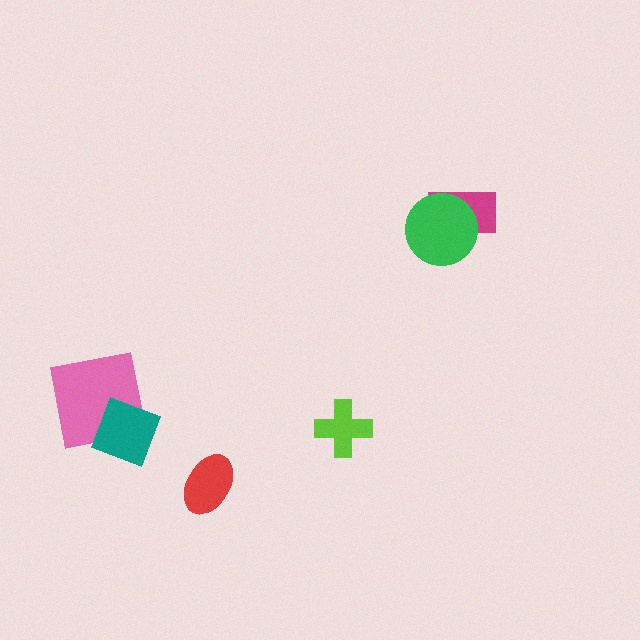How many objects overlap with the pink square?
1 object overlaps with the pink square.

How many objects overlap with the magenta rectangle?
1 object overlaps with the magenta rectangle.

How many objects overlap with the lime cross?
0 objects overlap with the lime cross.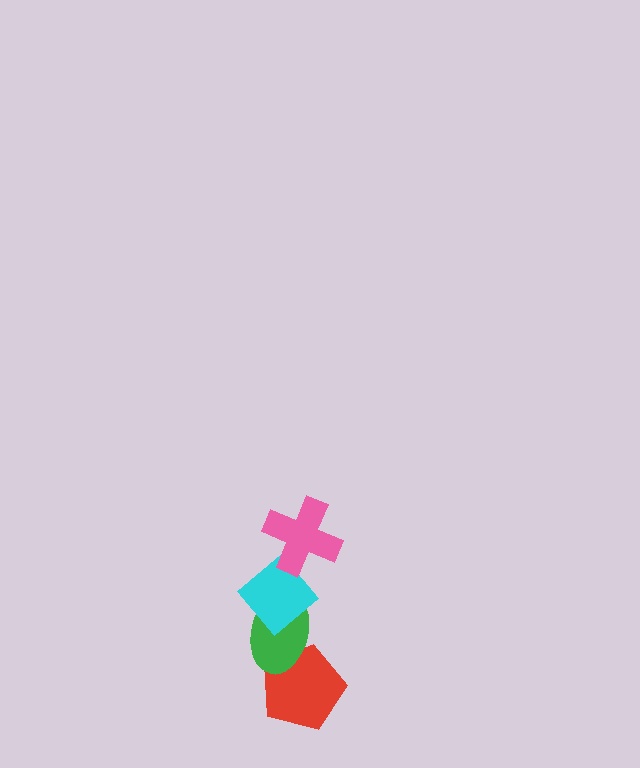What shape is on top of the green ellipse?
The cyan diamond is on top of the green ellipse.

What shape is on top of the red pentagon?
The green ellipse is on top of the red pentagon.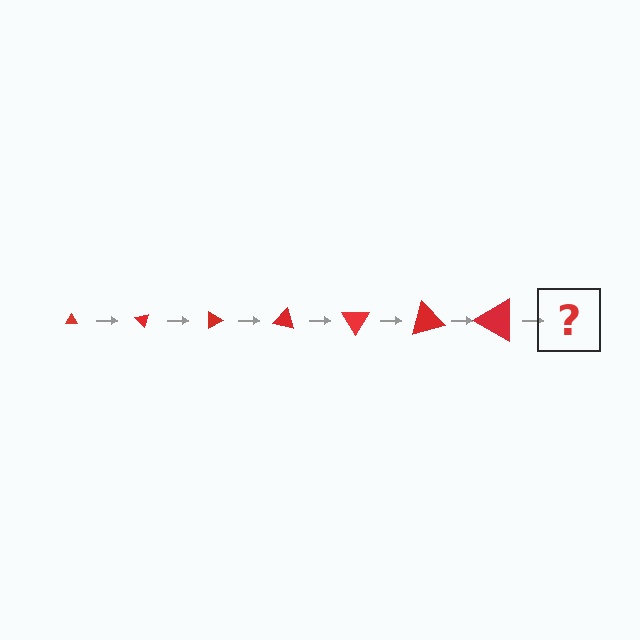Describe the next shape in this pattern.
It should be a triangle, larger than the previous one and rotated 315 degrees from the start.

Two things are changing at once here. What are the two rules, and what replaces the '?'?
The two rules are that the triangle grows larger each step and it rotates 45 degrees each step. The '?' should be a triangle, larger than the previous one and rotated 315 degrees from the start.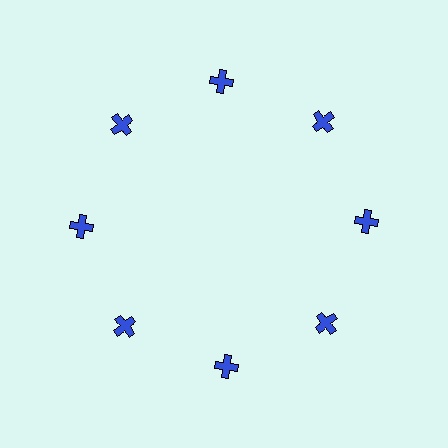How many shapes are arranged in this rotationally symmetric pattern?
There are 8 shapes, arranged in 8 groups of 1.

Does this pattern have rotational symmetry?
Yes, this pattern has 8-fold rotational symmetry. It looks the same after rotating 45 degrees around the center.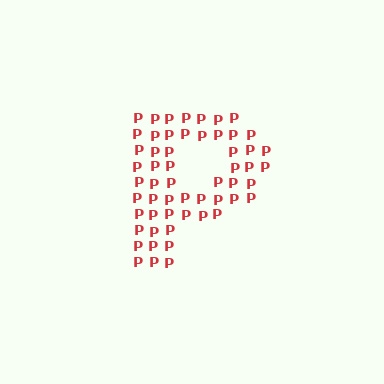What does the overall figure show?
The overall figure shows the letter P.